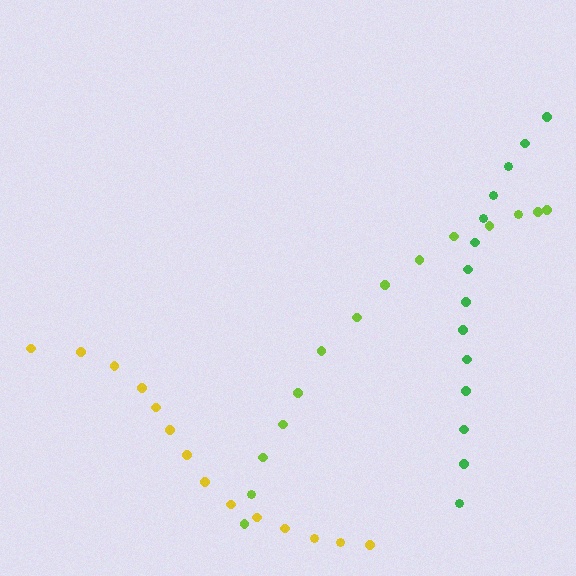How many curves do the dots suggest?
There are 3 distinct paths.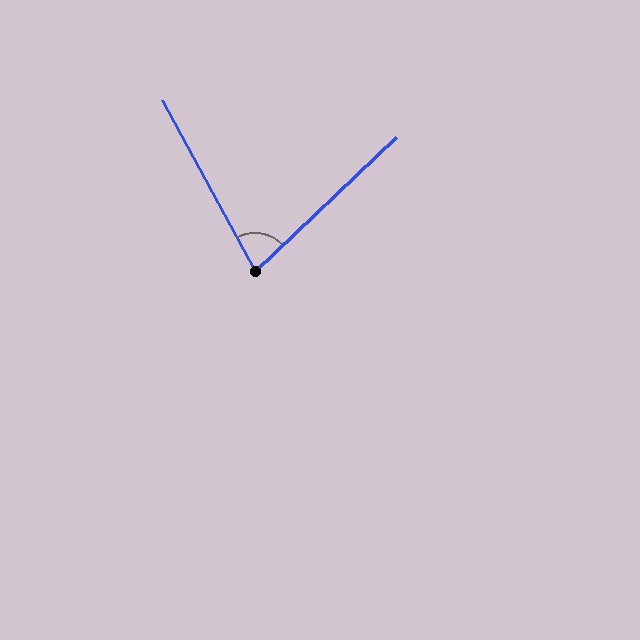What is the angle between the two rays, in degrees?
Approximately 75 degrees.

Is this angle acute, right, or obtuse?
It is acute.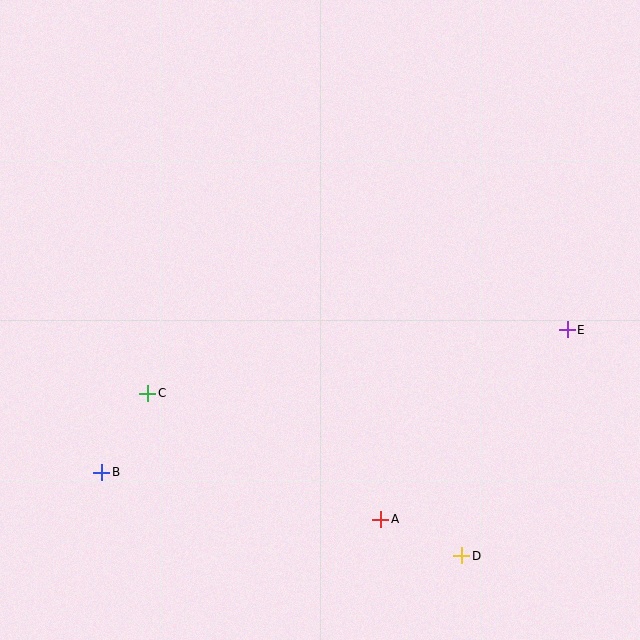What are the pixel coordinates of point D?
Point D is at (462, 556).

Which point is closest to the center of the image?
Point C at (148, 393) is closest to the center.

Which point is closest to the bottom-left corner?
Point B is closest to the bottom-left corner.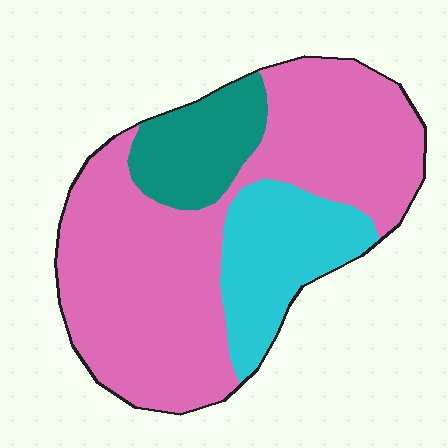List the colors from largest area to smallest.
From largest to smallest: pink, cyan, teal.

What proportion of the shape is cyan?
Cyan takes up about one fifth (1/5) of the shape.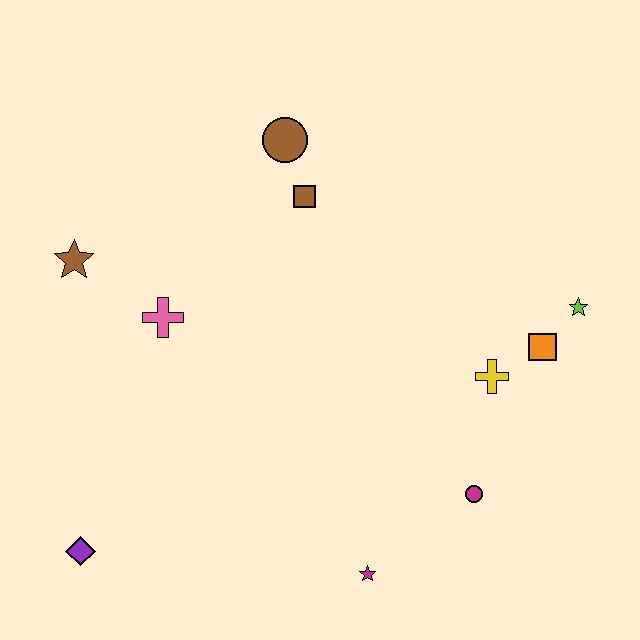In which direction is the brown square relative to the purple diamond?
The brown square is above the purple diamond.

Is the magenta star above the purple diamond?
No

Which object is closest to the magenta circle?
The yellow cross is closest to the magenta circle.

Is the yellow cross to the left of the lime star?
Yes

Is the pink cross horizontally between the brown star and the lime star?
Yes